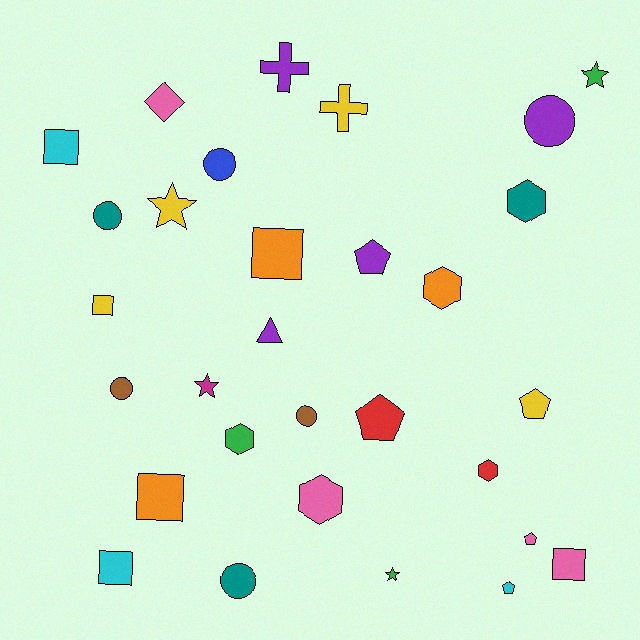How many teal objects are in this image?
There are 3 teal objects.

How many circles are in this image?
There are 6 circles.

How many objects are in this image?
There are 30 objects.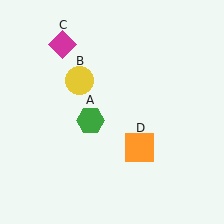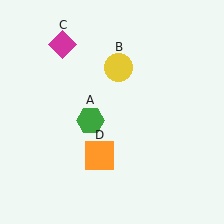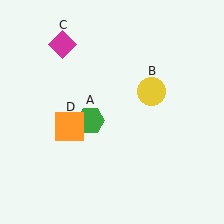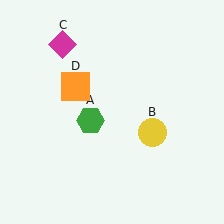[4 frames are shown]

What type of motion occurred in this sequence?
The yellow circle (object B), orange square (object D) rotated clockwise around the center of the scene.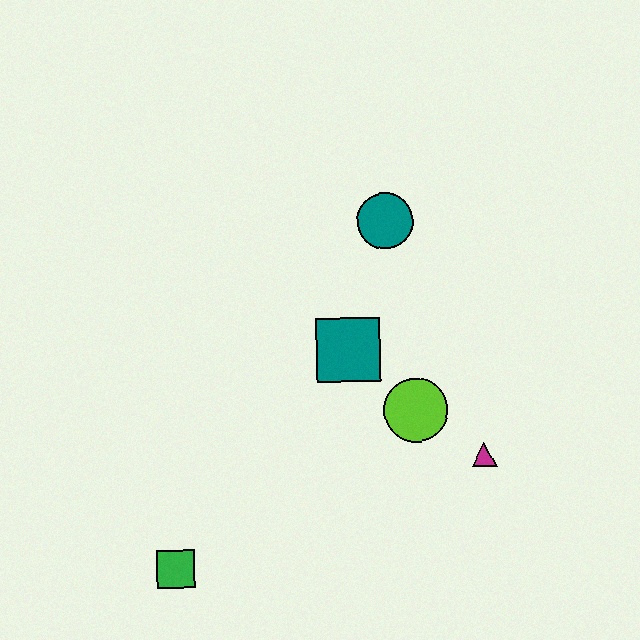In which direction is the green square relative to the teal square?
The green square is below the teal square.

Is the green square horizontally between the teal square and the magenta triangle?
No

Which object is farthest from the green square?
The teal circle is farthest from the green square.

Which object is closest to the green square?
The teal square is closest to the green square.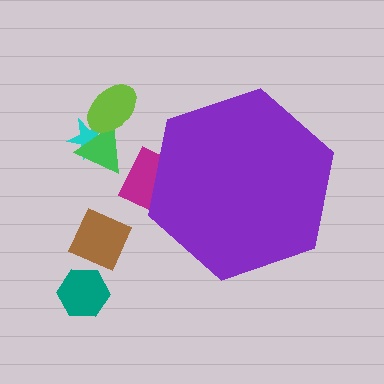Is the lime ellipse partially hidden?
No, the lime ellipse is fully visible.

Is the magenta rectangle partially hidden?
Yes, the magenta rectangle is partially hidden behind the purple hexagon.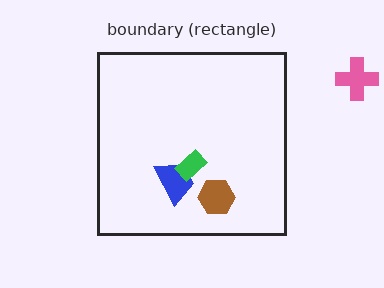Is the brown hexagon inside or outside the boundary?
Inside.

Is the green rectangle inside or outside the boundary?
Inside.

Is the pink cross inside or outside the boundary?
Outside.